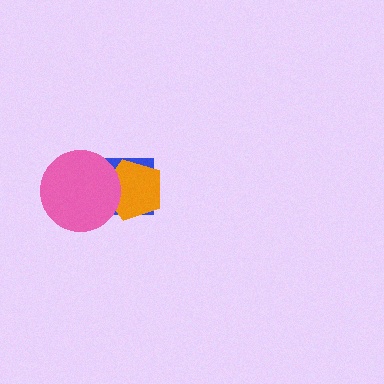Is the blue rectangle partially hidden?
Yes, it is partially covered by another shape.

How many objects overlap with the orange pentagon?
2 objects overlap with the orange pentagon.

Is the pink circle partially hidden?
No, no other shape covers it.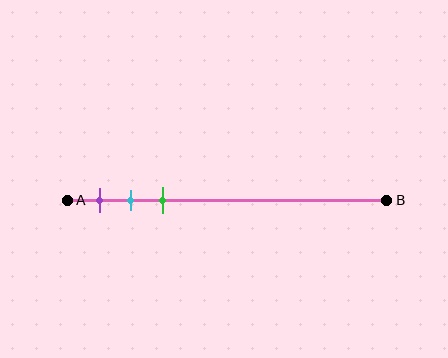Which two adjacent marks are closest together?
The cyan and green marks are the closest adjacent pair.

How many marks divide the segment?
There are 3 marks dividing the segment.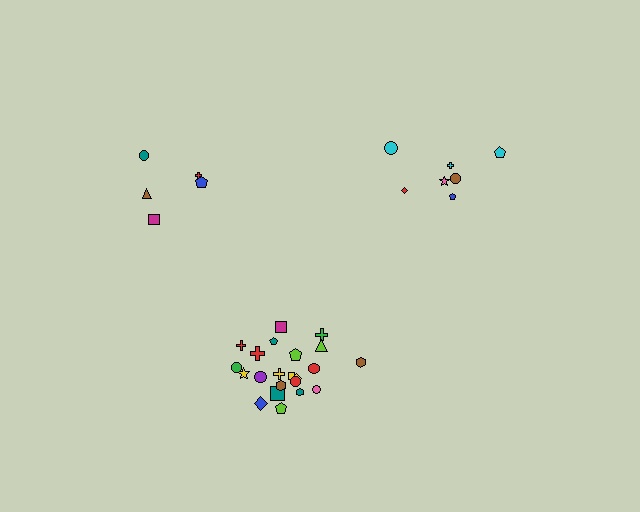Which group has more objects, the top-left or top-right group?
The top-right group.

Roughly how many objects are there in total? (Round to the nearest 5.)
Roughly 35 objects in total.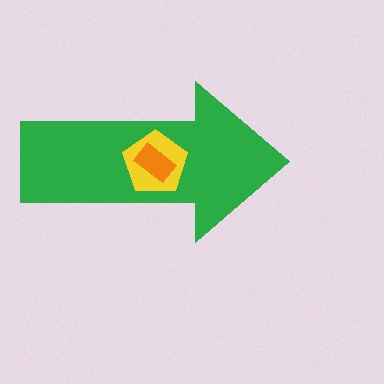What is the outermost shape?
The green arrow.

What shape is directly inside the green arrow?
The yellow pentagon.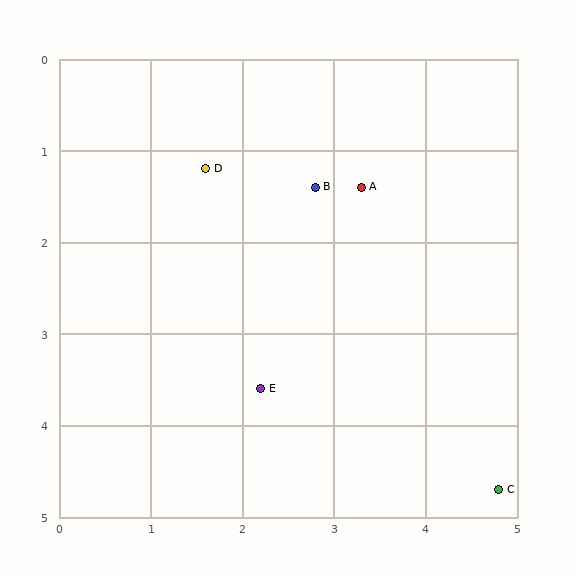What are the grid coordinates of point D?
Point D is at approximately (1.6, 1.2).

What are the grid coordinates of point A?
Point A is at approximately (3.3, 1.4).